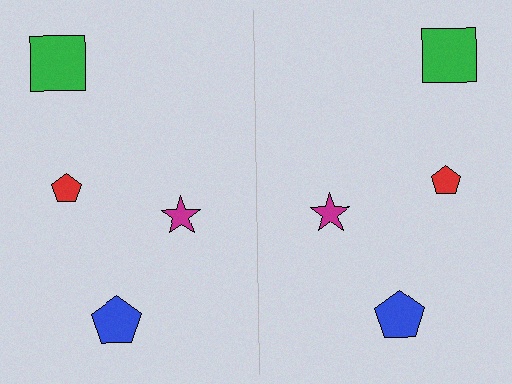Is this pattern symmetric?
Yes, this pattern has bilateral (reflection) symmetry.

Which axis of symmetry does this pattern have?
The pattern has a vertical axis of symmetry running through the center of the image.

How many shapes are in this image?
There are 8 shapes in this image.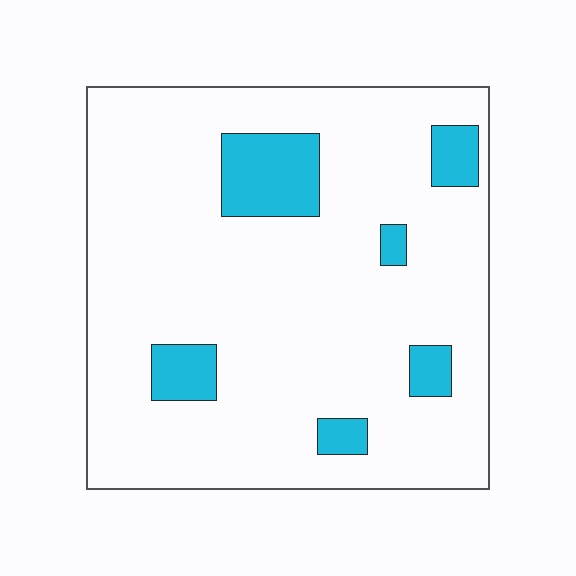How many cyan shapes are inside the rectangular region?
6.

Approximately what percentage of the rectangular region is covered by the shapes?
Approximately 10%.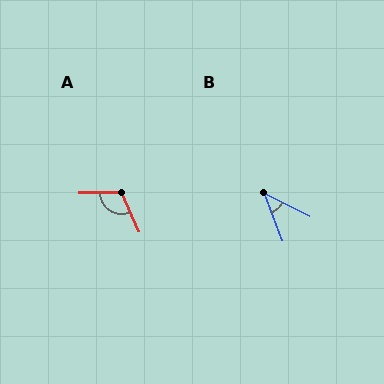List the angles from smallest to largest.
B (42°), A (113°).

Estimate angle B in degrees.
Approximately 42 degrees.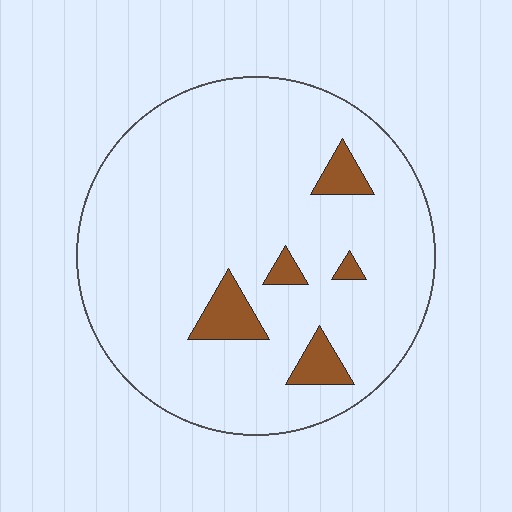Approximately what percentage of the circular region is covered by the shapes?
Approximately 10%.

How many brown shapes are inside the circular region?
5.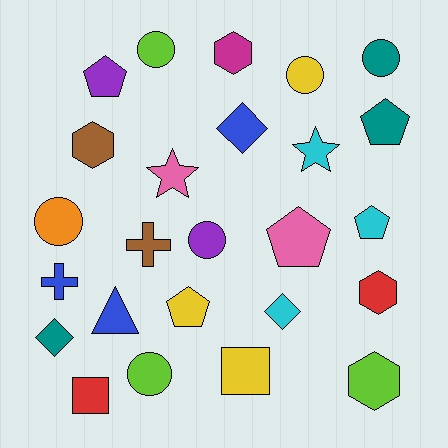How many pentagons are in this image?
There are 5 pentagons.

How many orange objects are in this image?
There is 1 orange object.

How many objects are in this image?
There are 25 objects.